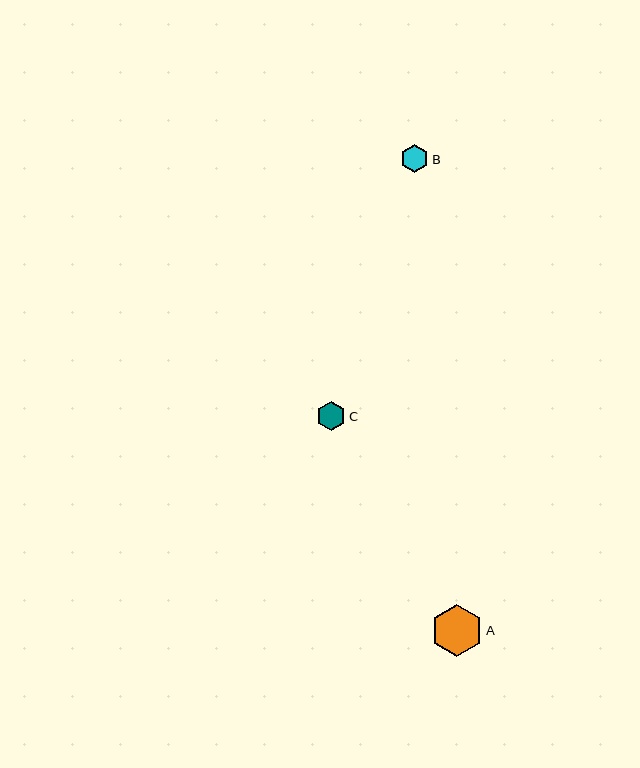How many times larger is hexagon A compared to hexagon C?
Hexagon A is approximately 1.8 times the size of hexagon C.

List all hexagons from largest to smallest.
From largest to smallest: A, C, B.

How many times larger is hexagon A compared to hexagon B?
Hexagon A is approximately 1.8 times the size of hexagon B.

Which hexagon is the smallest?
Hexagon B is the smallest with a size of approximately 28 pixels.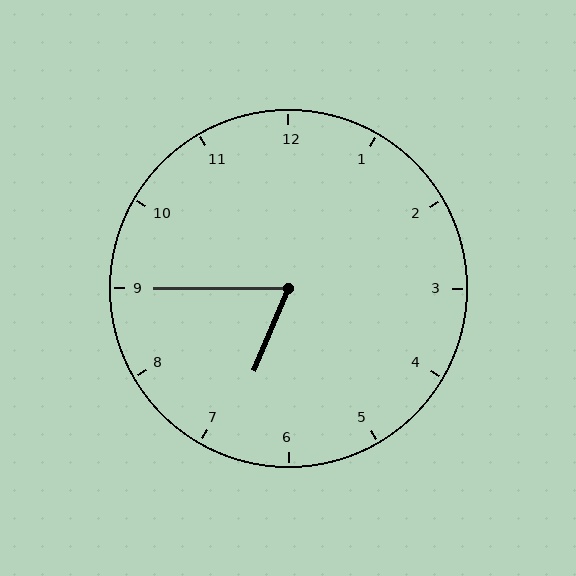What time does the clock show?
6:45.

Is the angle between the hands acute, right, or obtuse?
It is acute.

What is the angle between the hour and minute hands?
Approximately 68 degrees.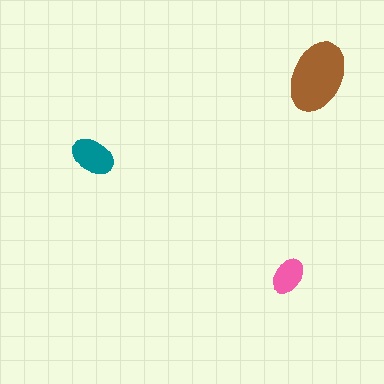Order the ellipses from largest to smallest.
the brown one, the teal one, the pink one.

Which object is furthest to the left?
The teal ellipse is leftmost.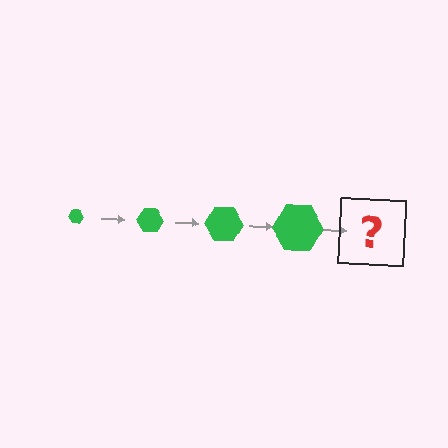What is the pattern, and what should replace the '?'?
The pattern is that the hexagon gets progressively larger each step. The '?' should be a green hexagon, larger than the previous one.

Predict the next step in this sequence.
The next step is a green hexagon, larger than the previous one.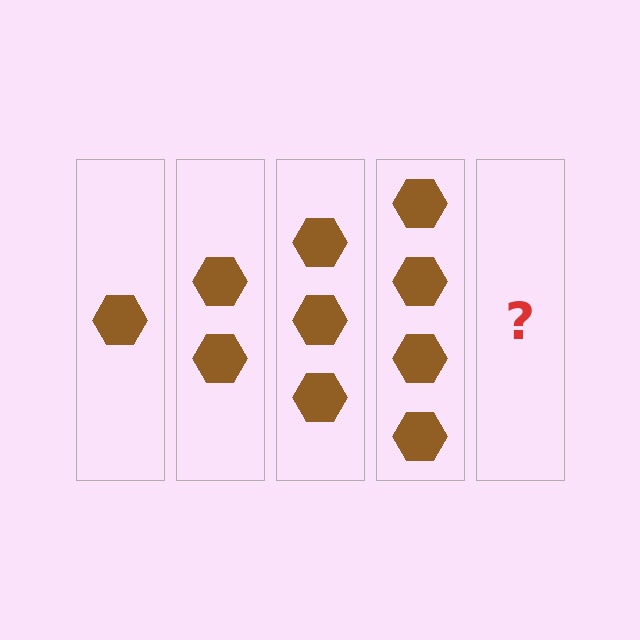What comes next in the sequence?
The next element should be 5 hexagons.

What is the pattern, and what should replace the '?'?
The pattern is that each step adds one more hexagon. The '?' should be 5 hexagons.